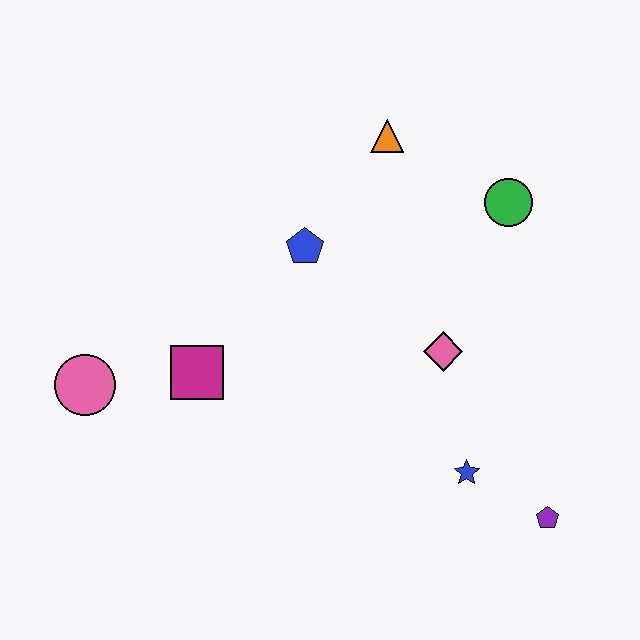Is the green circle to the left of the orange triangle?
No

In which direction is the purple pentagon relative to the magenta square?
The purple pentagon is to the right of the magenta square.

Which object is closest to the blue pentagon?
The orange triangle is closest to the blue pentagon.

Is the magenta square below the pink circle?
No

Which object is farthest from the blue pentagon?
The purple pentagon is farthest from the blue pentagon.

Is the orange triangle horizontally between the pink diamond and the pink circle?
Yes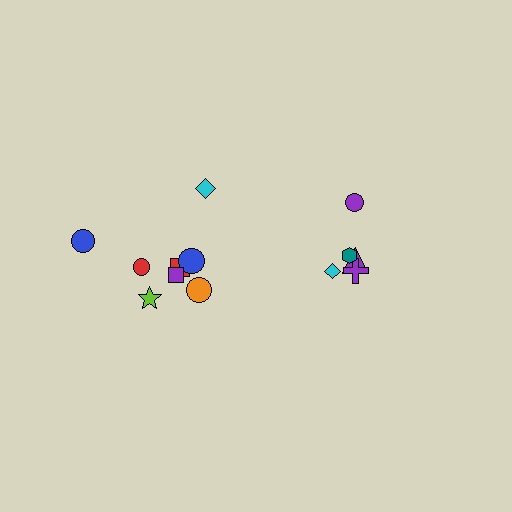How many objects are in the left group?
There are 8 objects.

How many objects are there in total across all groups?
There are 13 objects.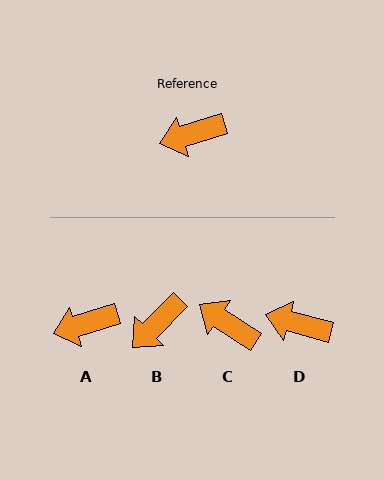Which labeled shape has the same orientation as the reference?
A.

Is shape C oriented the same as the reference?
No, it is off by about 51 degrees.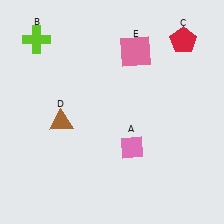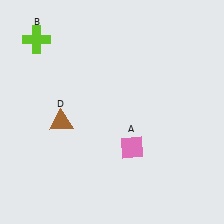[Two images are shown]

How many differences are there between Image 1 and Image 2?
There are 2 differences between the two images.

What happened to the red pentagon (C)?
The red pentagon (C) was removed in Image 2. It was in the top-right area of Image 1.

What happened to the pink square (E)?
The pink square (E) was removed in Image 2. It was in the top-right area of Image 1.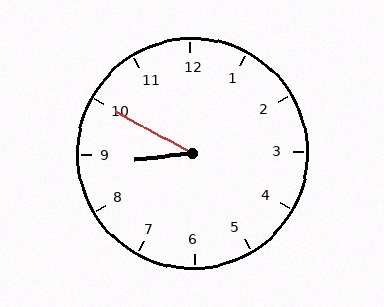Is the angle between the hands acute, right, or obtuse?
It is acute.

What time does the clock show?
8:50.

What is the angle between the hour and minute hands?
Approximately 35 degrees.